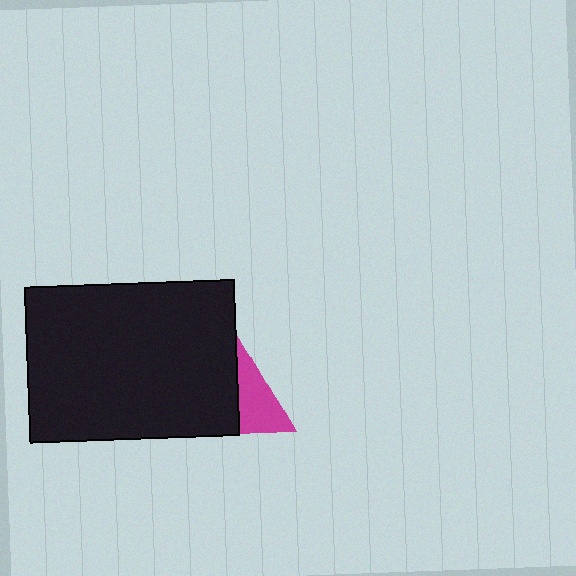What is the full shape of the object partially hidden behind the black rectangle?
The partially hidden object is a magenta triangle.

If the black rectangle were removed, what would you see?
You would see the complete magenta triangle.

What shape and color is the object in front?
The object in front is a black rectangle.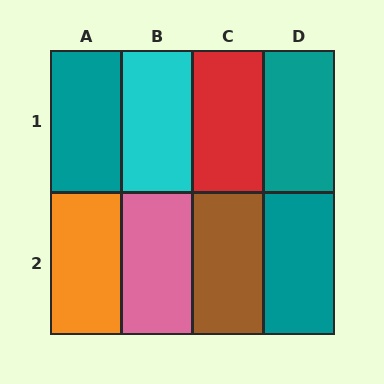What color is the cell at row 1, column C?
Red.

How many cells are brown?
1 cell is brown.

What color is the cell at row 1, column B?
Cyan.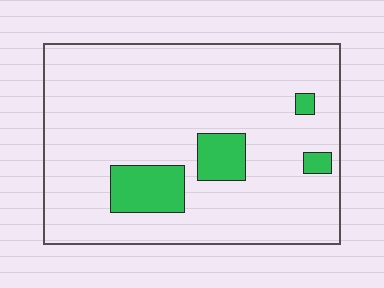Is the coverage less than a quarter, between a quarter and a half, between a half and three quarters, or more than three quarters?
Less than a quarter.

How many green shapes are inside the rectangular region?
4.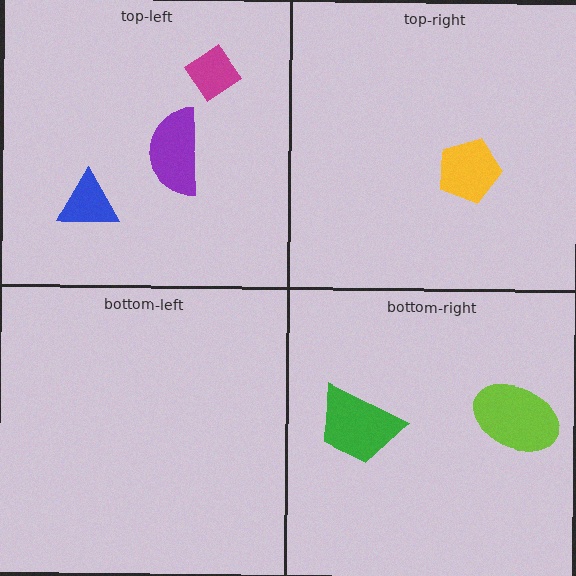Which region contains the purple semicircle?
The top-left region.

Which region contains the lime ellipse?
The bottom-right region.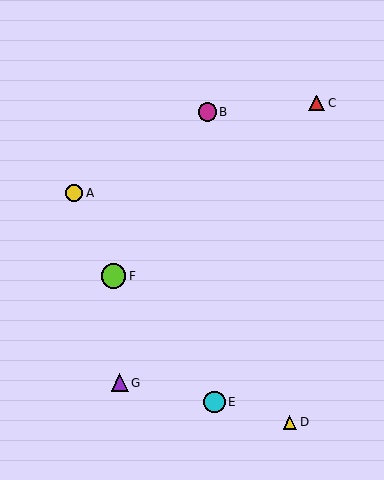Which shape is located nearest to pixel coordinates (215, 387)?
The cyan circle (labeled E) at (214, 402) is nearest to that location.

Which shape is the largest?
The lime circle (labeled F) is the largest.